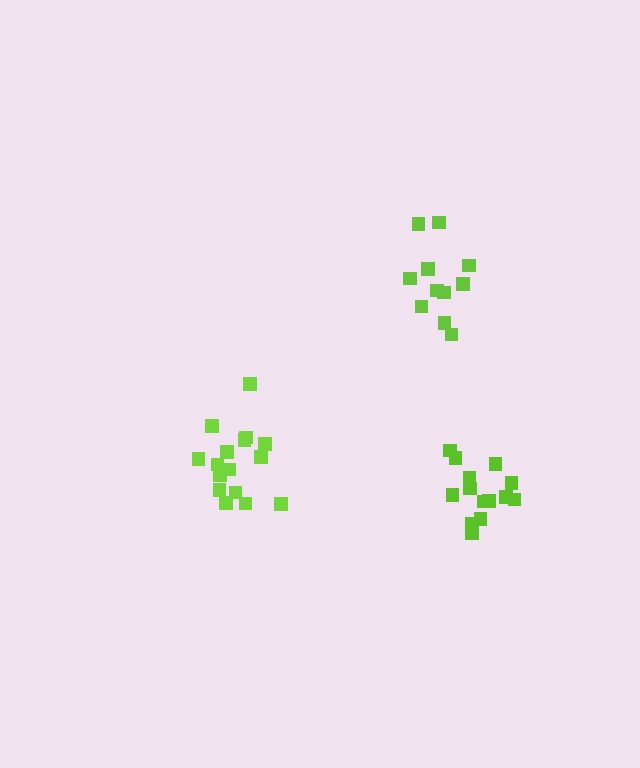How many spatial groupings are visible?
There are 3 spatial groupings.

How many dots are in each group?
Group 1: 11 dots, Group 2: 16 dots, Group 3: 14 dots (41 total).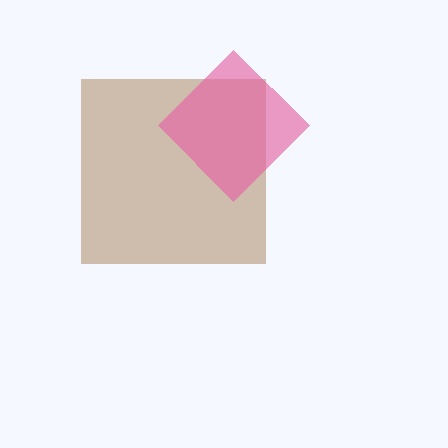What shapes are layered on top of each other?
The layered shapes are: a brown square, a pink diamond.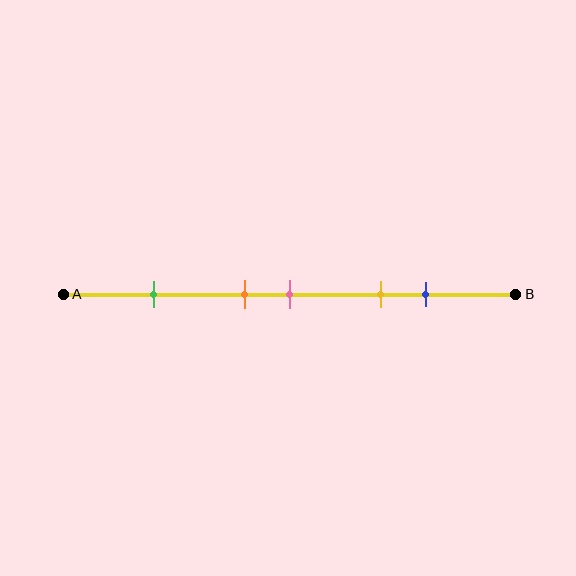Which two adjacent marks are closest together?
The orange and pink marks are the closest adjacent pair.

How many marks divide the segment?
There are 5 marks dividing the segment.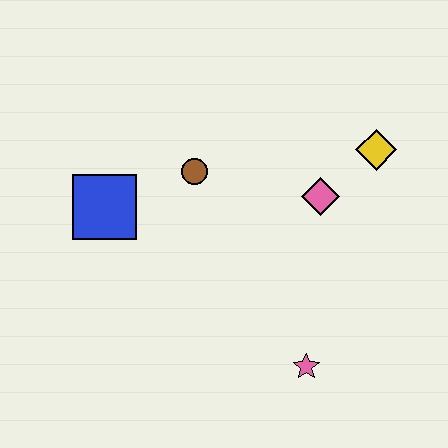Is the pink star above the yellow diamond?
No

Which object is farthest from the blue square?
The yellow diamond is farthest from the blue square.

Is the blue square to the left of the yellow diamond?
Yes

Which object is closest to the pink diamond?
The yellow diamond is closest to the pink diamond.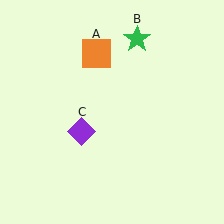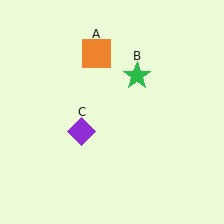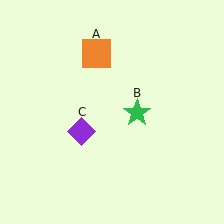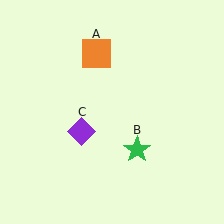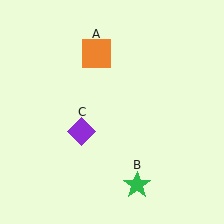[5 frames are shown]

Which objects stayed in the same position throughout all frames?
Orange square (object A) and purple diamond (object C) remained stationary.